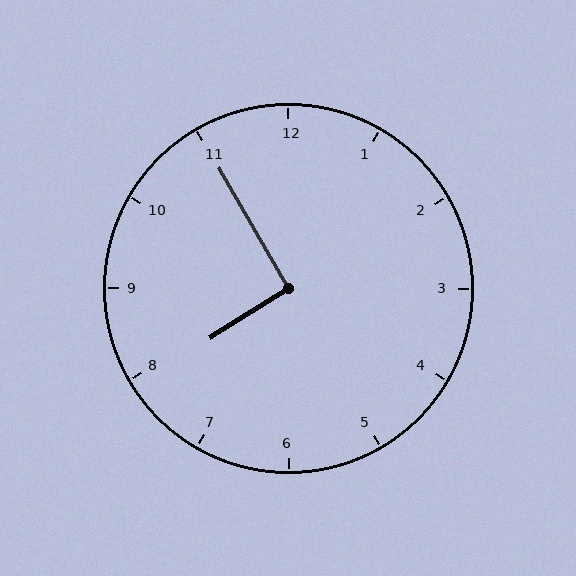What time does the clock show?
7:55.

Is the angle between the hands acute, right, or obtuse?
It is right.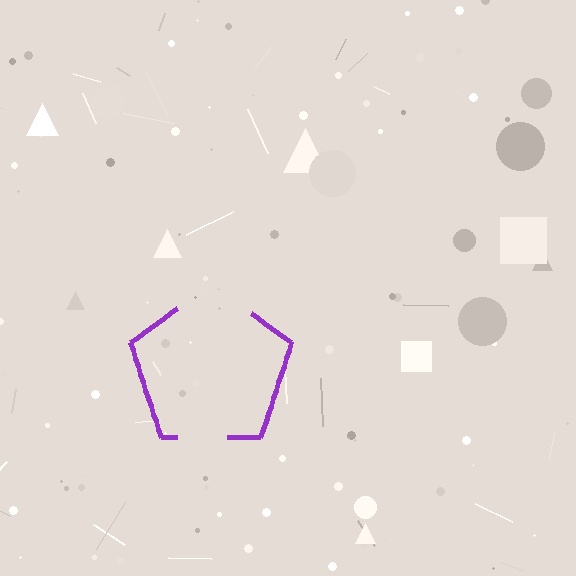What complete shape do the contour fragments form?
The contour fragments form a pentagon.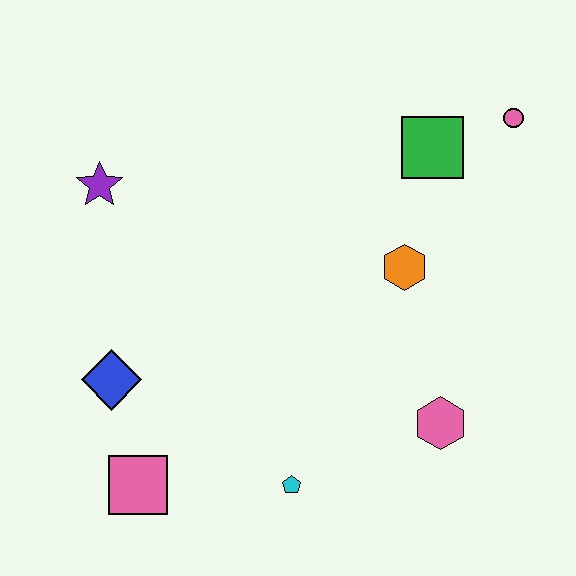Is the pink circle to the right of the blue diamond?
Yes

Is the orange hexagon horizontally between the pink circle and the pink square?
Yes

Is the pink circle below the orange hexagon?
No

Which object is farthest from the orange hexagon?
The pink square is farthest from the orange hexagon.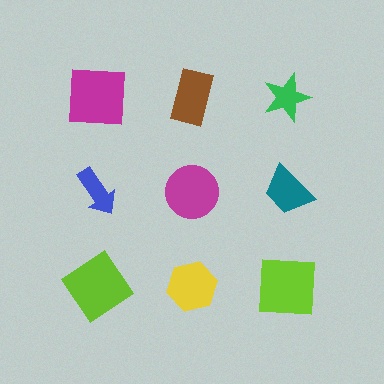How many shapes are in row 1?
3 shapes.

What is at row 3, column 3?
A lime square.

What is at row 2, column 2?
A magenta circle.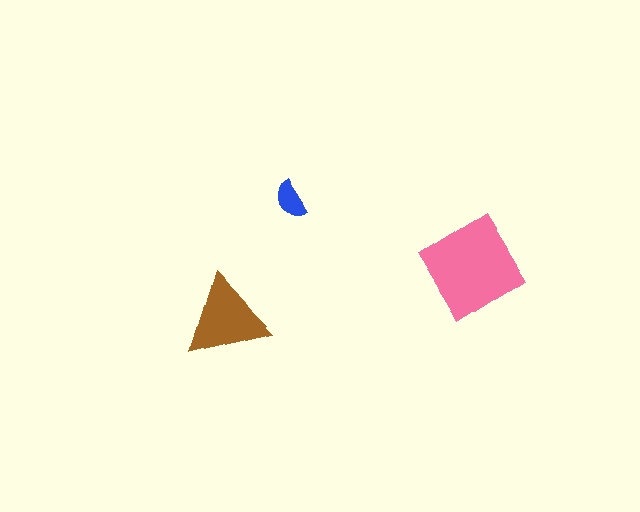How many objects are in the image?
There are 3 objects in the image.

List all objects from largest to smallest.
The pink diamond, the brown triangle, the blue semicircle.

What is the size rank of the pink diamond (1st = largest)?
1st.